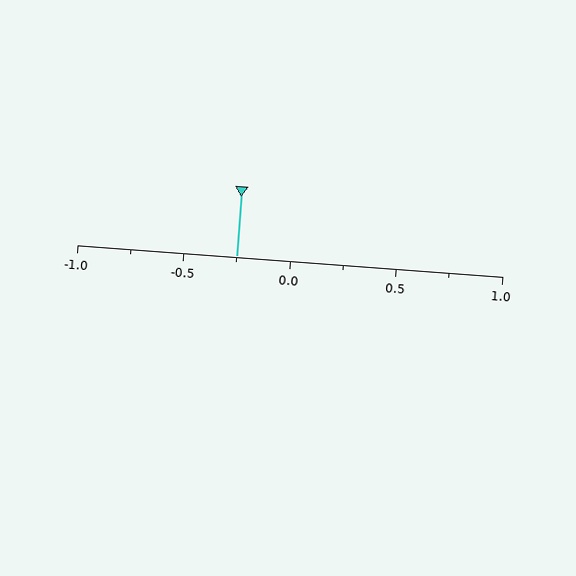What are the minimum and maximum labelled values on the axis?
The axis runs from -1.0 to 1.0.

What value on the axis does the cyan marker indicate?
The marker indicates approximately -0.25.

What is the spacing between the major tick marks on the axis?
The major ticks are spaced 0.5 apart.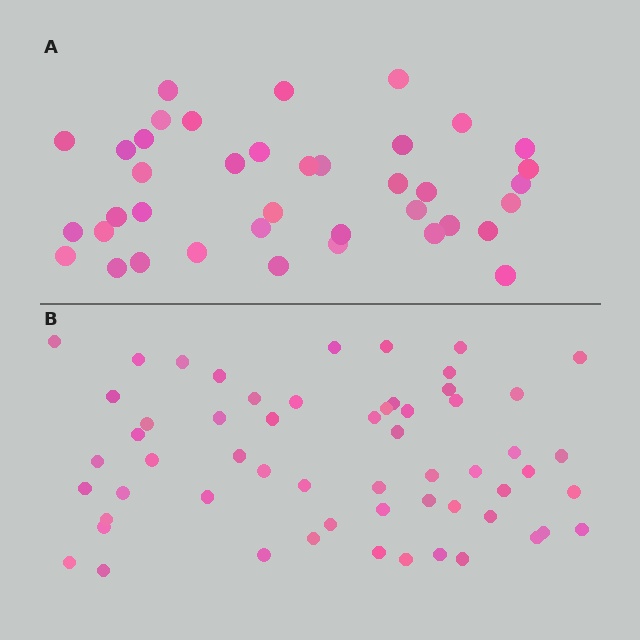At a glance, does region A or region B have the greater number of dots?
Region B (the bottom region) has more dots.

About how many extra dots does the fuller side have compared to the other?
Region B has approximately 20 more dots than region A.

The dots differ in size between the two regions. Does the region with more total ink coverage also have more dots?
No. Region A has more total ink coverage because its dots are larger, but region B actually contains more individual dots. Total area can be misleading — the number of items is what matters here.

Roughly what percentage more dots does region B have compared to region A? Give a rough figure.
About 50% more.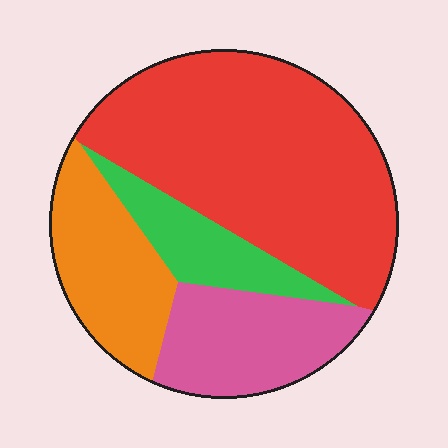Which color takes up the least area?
Green, at roughly 10%.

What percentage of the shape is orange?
Orange takes up about one fifth (1/5) of the shape.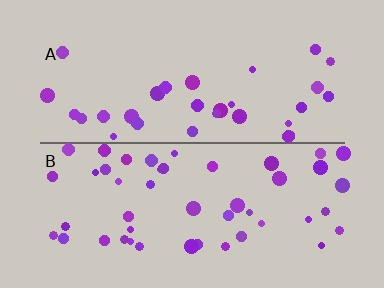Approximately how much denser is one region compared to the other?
Approximately 1.5× — region B over region A.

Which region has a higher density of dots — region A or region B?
B (the bottom).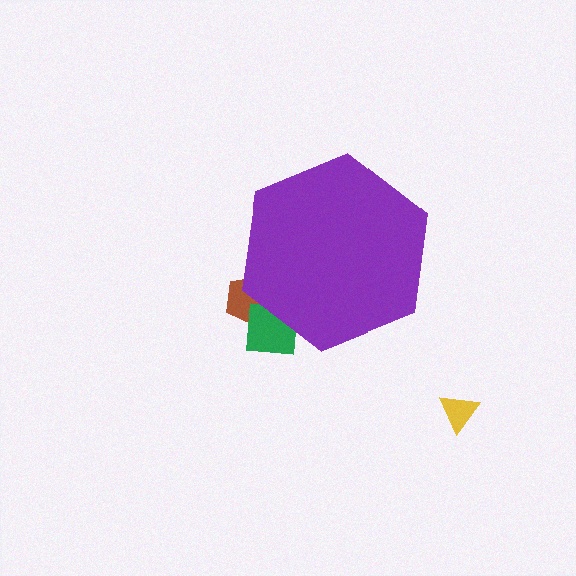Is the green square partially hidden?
Yes, the green square is partially hidden behind the purple hexagon.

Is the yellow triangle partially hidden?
No, the yellow triangle is fully visible.